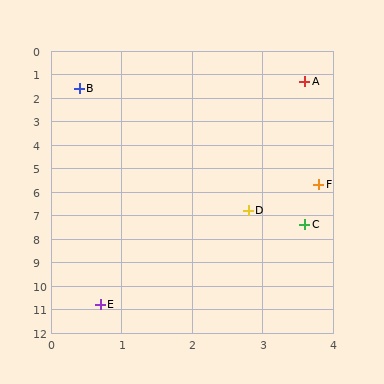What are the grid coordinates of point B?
Point B is at approximately (0.4, 1.6).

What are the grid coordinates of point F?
Point F is at approximately (3.8, 5.7).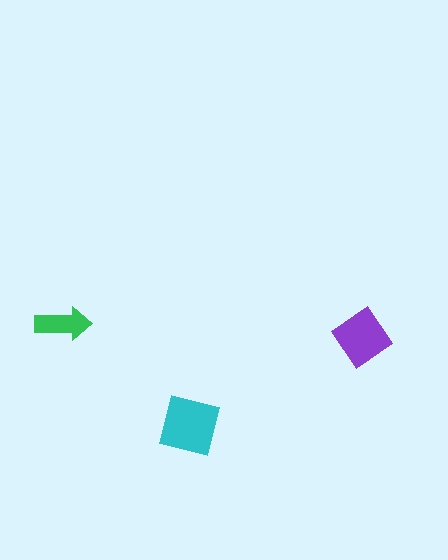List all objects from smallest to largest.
The green arrow, the purple diamond, the cyan square.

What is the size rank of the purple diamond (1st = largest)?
2nd.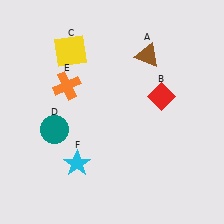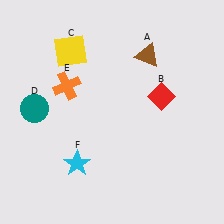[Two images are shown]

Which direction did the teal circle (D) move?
The teal circle (D) moved up.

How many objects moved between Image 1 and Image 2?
1 object moved between the two images.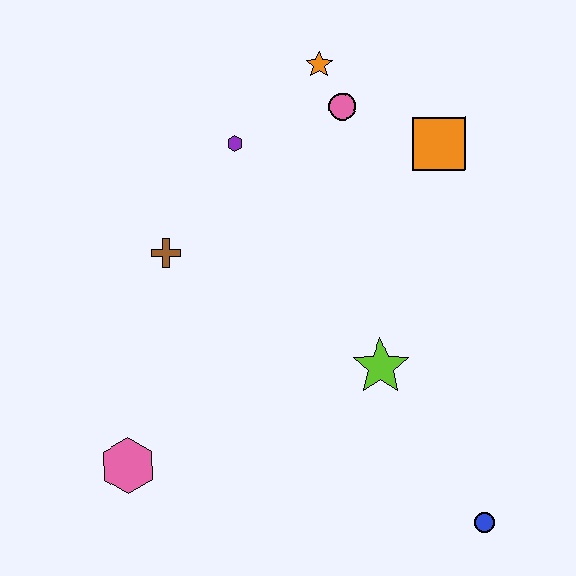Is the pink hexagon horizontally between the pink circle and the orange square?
No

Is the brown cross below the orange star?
Yes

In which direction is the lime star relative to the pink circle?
The lime star is below the pink circle.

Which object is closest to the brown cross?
The purple hexagon is closest to the brown cross.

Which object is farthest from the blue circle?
The orange star is farthest from the blue circle.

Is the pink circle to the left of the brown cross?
No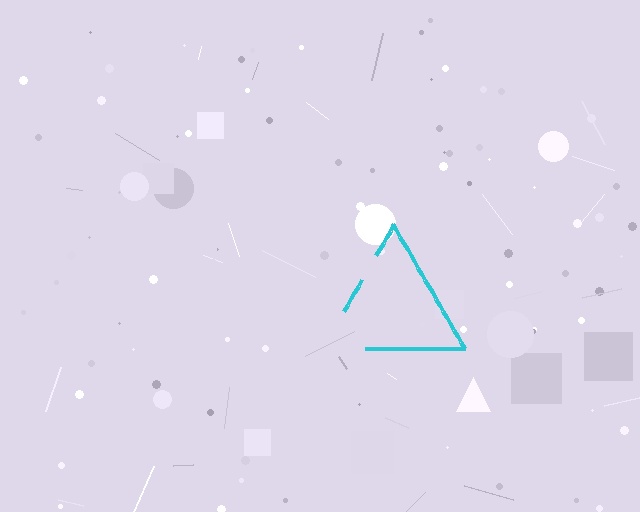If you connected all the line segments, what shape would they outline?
They would outline a triangle.